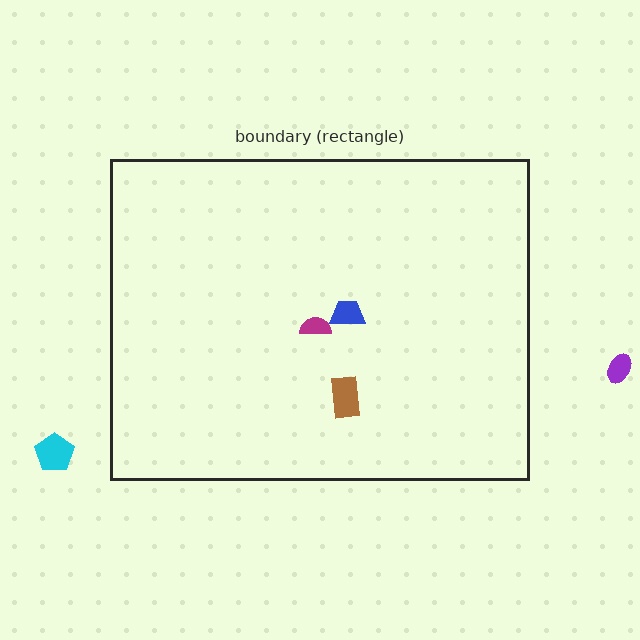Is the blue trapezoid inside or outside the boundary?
Inside.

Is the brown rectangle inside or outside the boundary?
Inside.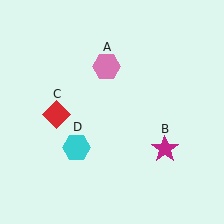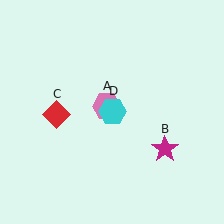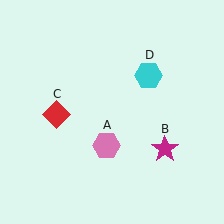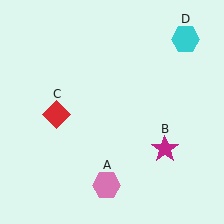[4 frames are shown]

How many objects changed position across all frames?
2 objects changed position: pink hexagon (object A), cyan hexagon (object D).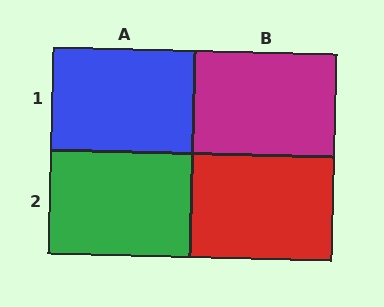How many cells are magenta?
1 cell is magenta.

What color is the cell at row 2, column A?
Green.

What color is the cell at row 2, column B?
Red.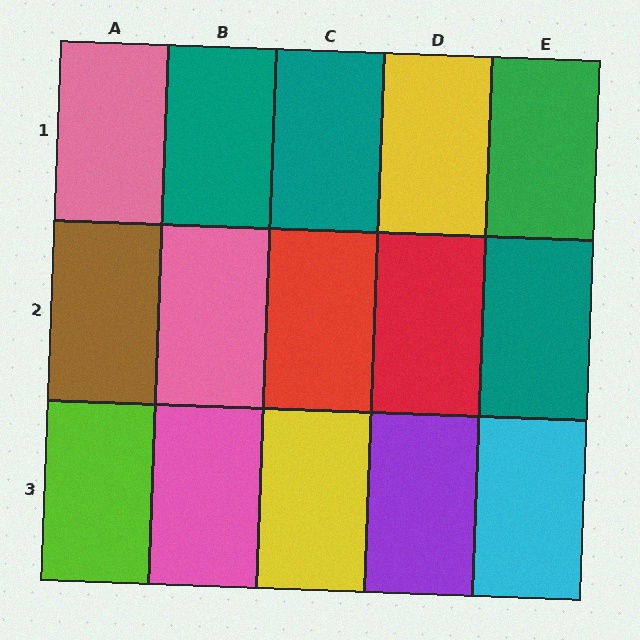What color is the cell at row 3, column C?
Yellow.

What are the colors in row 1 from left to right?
Pink, teal, teal, yellow, green.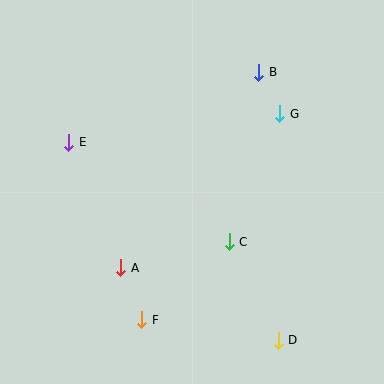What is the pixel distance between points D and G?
The distance between D and G is 226 pixels.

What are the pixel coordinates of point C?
Point C is at (229, 242).